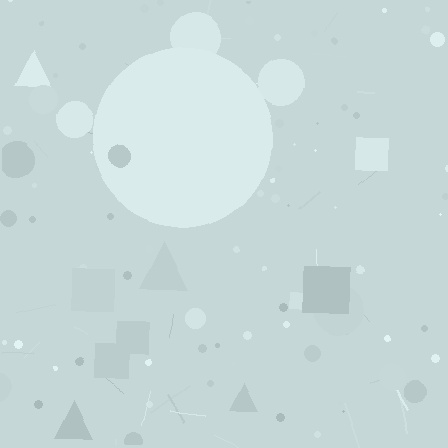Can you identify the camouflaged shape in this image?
The camouflaged shape is a circle.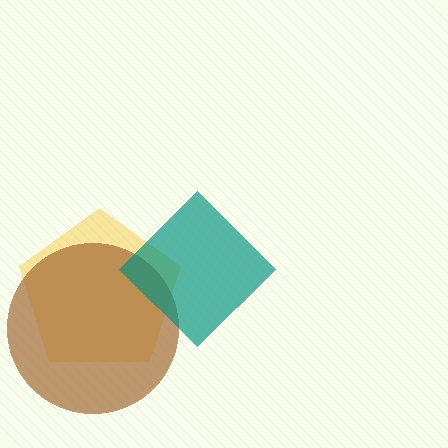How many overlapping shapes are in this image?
There are 3 overlapping shapes in the image.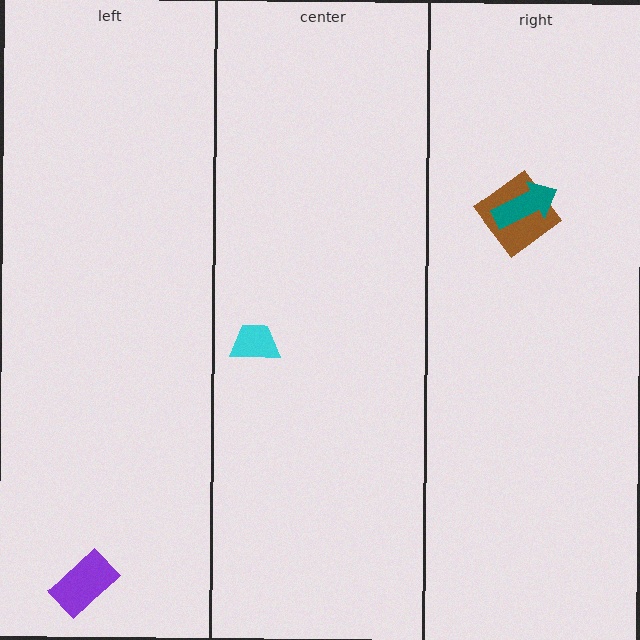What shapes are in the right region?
The brown diamond, the teal arrow.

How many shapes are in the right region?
2.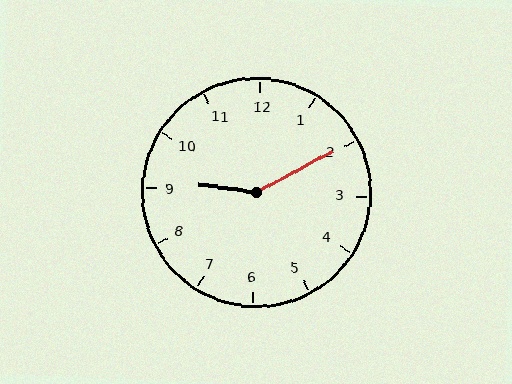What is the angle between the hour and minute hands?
Approximately 145 degrees.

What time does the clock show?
9:10.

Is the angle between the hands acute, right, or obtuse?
It is obtuse.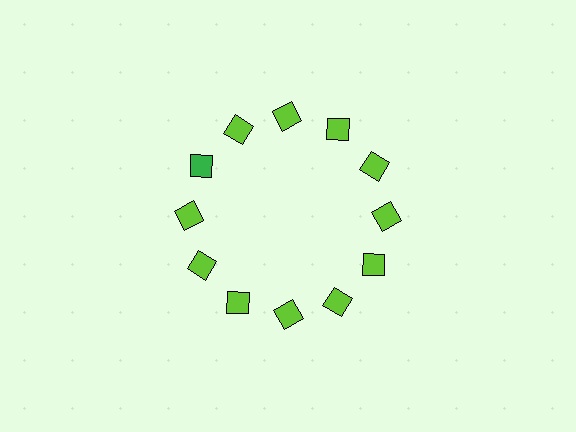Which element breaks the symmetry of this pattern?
The green square at roughly the 10 o'clock position breaks the symmetry. All other shapes are lime squares.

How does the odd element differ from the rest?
It has a different color: green instead of lime.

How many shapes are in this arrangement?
There are 12 shapes arranged in a ring pattern.